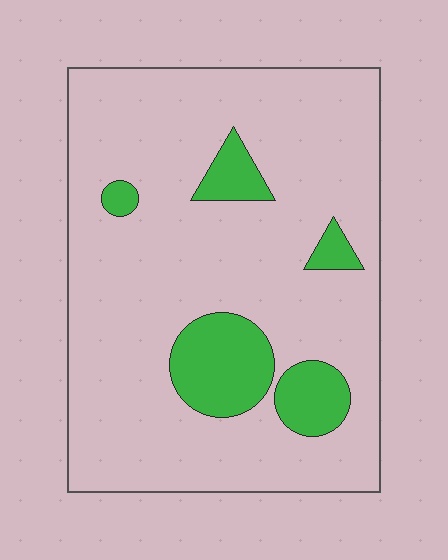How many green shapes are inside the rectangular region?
5.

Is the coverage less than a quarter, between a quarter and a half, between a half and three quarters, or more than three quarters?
Less than a quarter.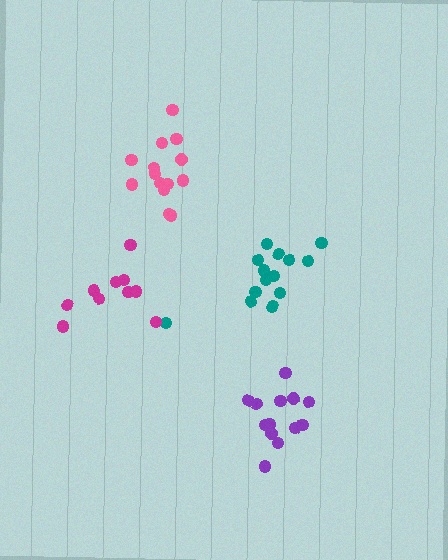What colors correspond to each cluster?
The clusters are colored: teal, pink, purple, magenta.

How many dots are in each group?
Group 1: 14 dots, Group 2: 14 dots, Group 3: 14 dots, Group 4: 10 dots (52 total).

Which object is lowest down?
The purple cluster is bottommost.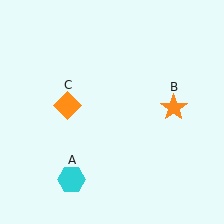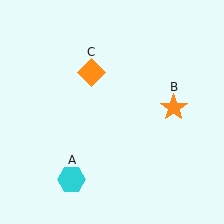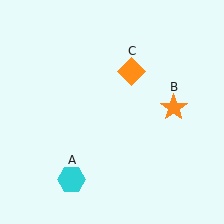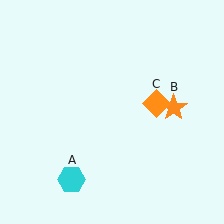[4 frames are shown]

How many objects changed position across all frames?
1 object changed position: orange diamond (object C).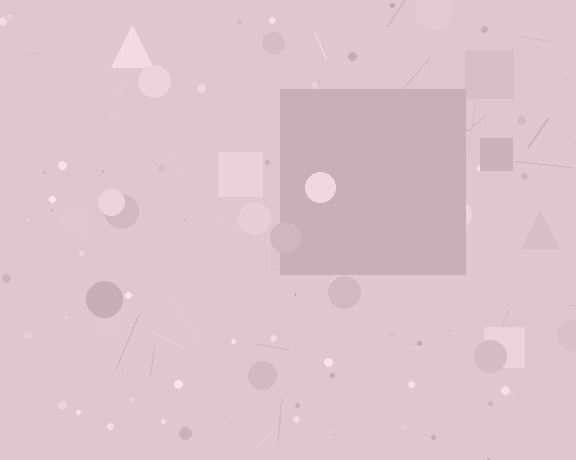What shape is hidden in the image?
A square is hidden in the image.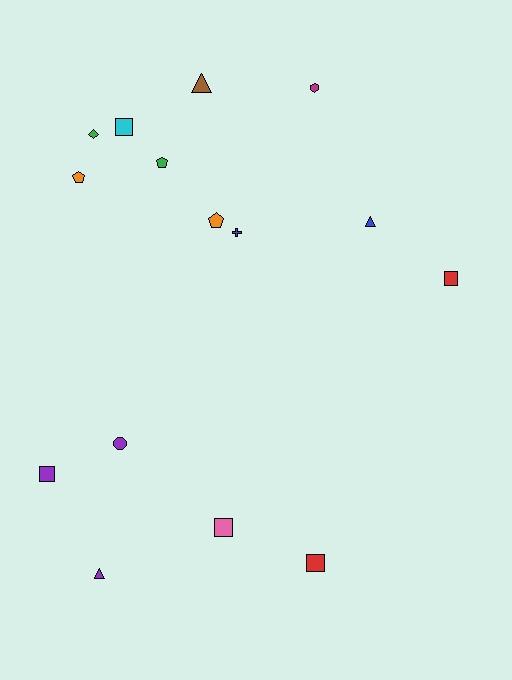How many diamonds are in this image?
There is 1 diamond.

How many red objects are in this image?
There are 2 red objects.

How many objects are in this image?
There are 15 objects.